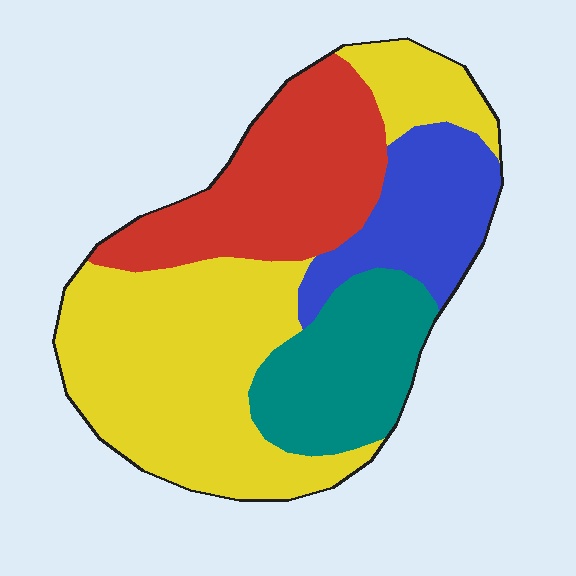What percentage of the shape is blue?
Blue takes up about one sixth (1/6) of the shape.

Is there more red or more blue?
Red.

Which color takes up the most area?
Yellow, at roughly 45%.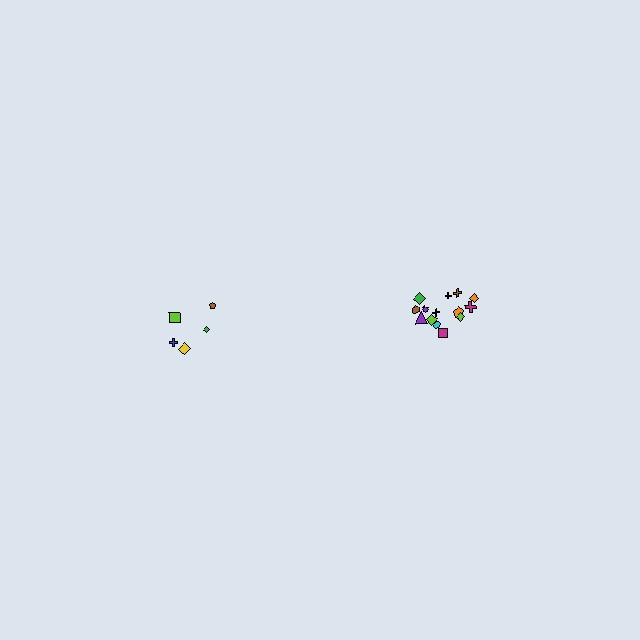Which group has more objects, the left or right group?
The right group.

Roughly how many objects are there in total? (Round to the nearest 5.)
Roughly 20 objects in total.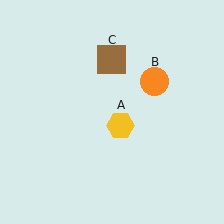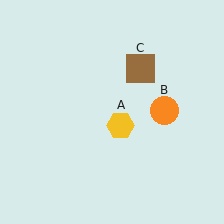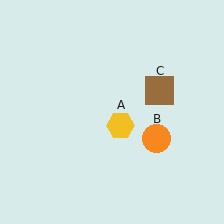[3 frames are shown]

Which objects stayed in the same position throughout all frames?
Yellow hexagon (object A) remained stationary.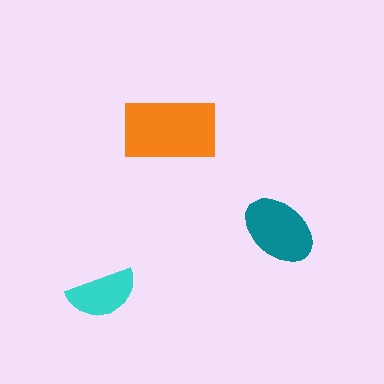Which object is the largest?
The orange rectangle.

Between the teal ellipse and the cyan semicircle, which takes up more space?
The teal ellipse.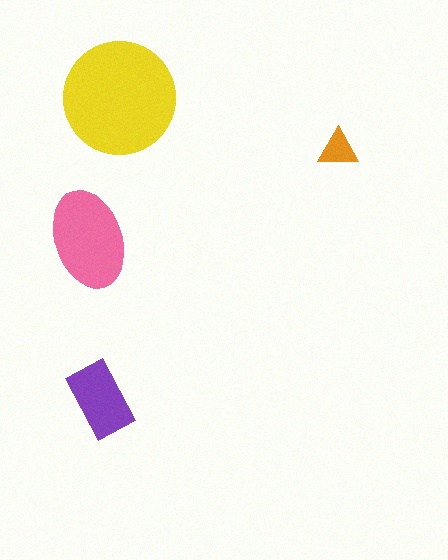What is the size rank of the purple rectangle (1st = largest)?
3rd.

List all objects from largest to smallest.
The yellow circle, the pink ellipse, the purple rectangle, the orange triangle.